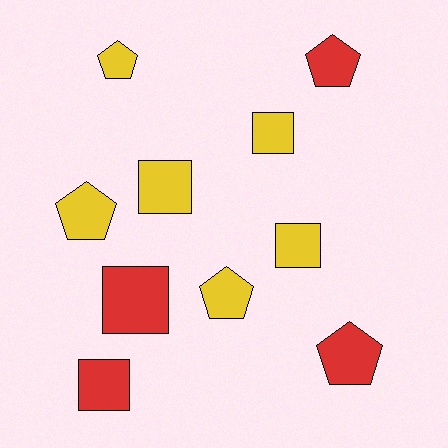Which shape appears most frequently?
Square, with 5 objects.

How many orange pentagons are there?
There are no orange pentagons.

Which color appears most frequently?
Yellow, with 6 objects.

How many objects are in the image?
There are 10 objects.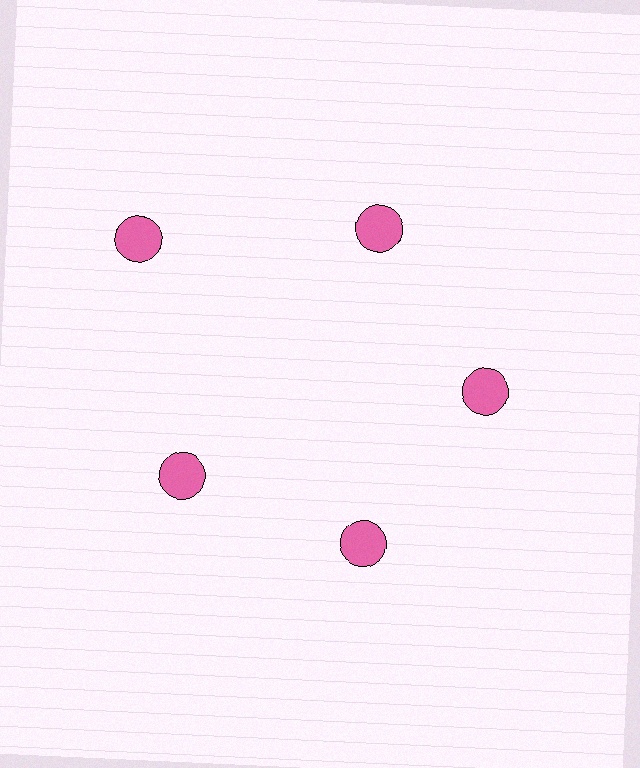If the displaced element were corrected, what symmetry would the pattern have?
It would have 5-fold rotational symmetry — the pattern would map onto itself every 72 degrees.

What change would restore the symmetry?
The symmetry would be restored by moving it inward, back onto the ring so that all 5 circles sit at equal angles and equal distance from the center.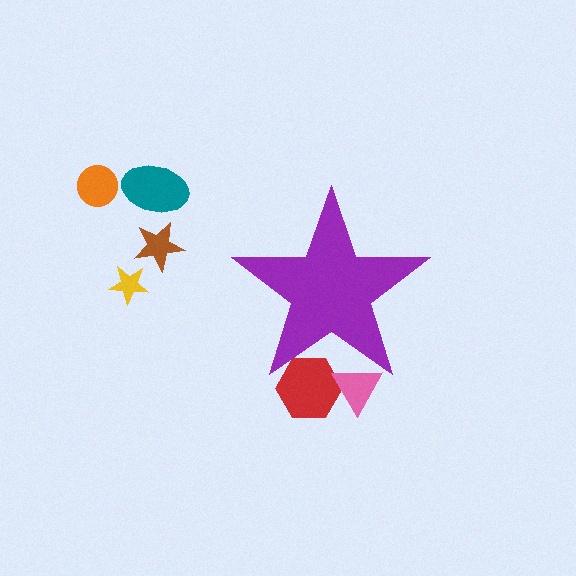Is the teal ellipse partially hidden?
No, the teal ellipse is fully visible.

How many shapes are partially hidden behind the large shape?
2 shapes are partially hidden.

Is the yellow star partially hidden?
No, the yellow star is fully visible.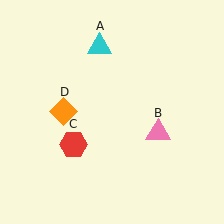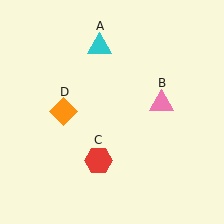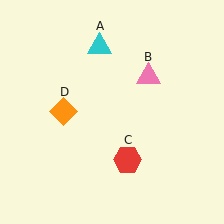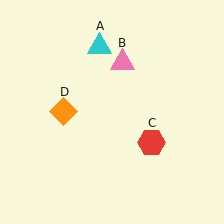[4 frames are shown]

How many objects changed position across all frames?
2 objects changed position: pink triangle (object B), red hexagon (object C).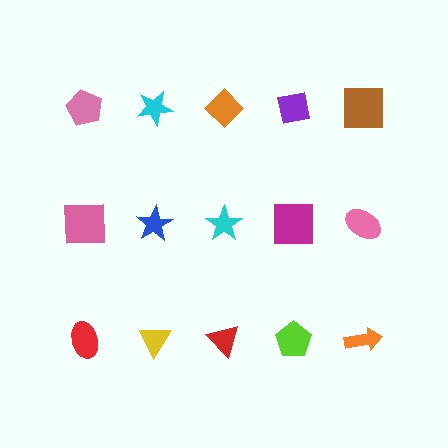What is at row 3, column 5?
An orange arrow.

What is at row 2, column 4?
A magenta square.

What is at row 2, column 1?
A pink square.